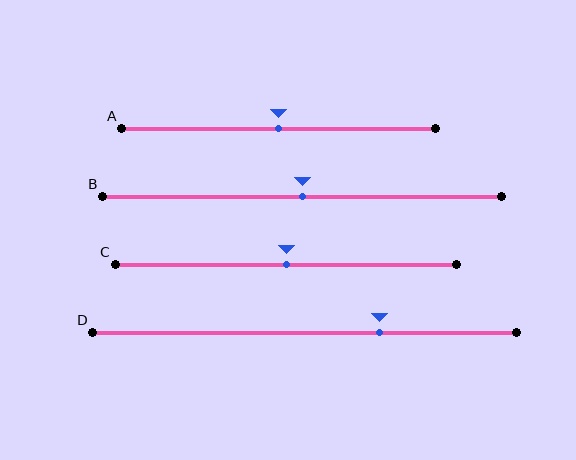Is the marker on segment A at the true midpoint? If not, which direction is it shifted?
Yes, the marker on segment A is at the true midpoint.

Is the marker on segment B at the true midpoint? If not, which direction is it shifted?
Yes, the marker on segment B is at the true midpoint.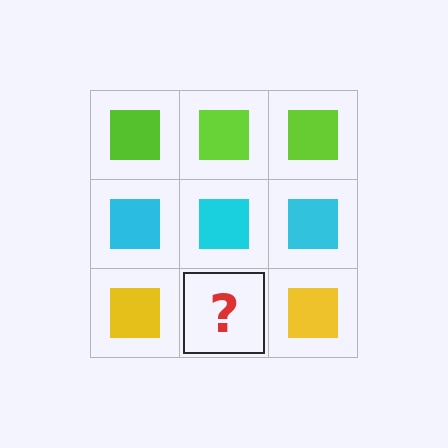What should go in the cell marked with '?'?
The missing cell should contain a yellow square.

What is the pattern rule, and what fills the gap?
The rule is that each row has a consistent color. The gap should be filled with a yellow square.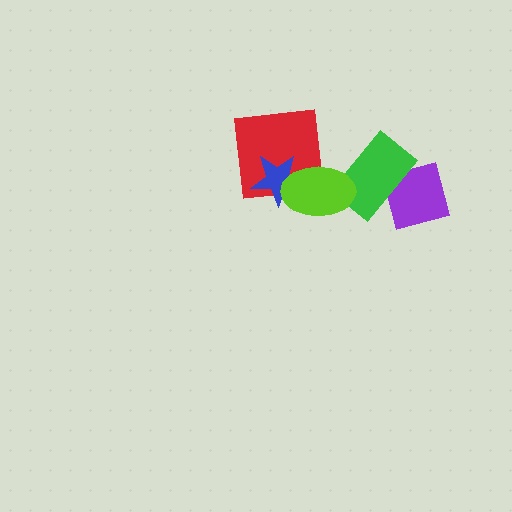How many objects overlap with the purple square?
1 object overlaps with the purple square.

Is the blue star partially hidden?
Yes, it is partially covered by another shape.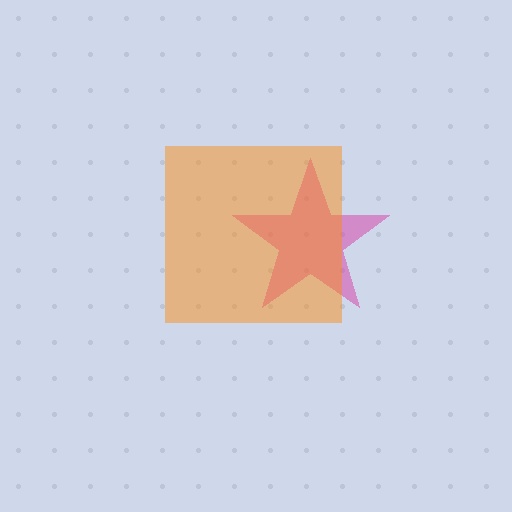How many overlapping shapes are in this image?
There are 2 overlapping shapes in the image.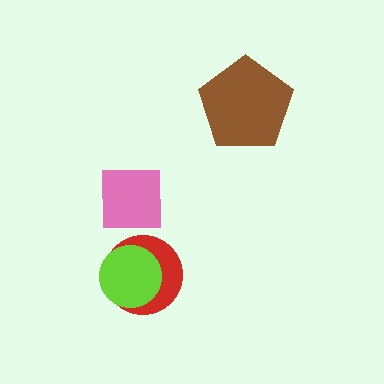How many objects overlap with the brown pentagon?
0 objects overlap with the brown pentagon.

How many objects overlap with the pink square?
0 objects overlap with the pink square.